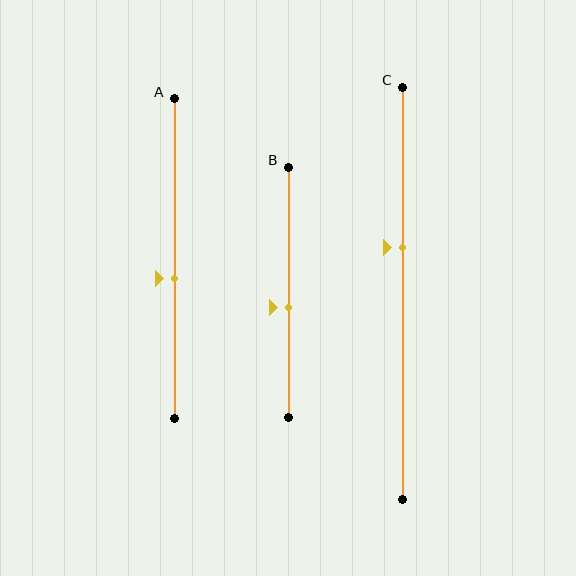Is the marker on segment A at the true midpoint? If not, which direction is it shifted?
No, the marker on segment A is shifted downward by about 6% of the segment length.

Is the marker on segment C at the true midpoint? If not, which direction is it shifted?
No, the marker on segment C is shifted upward by about 11% of the segment length.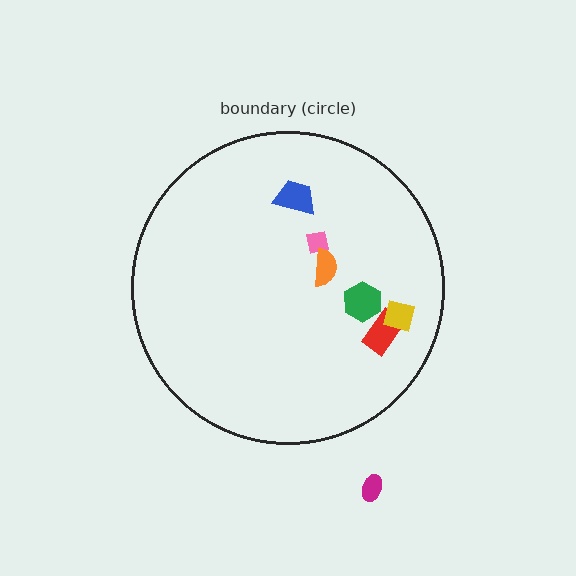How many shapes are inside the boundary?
6 inside, 1 outside.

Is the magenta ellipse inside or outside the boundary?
Outside.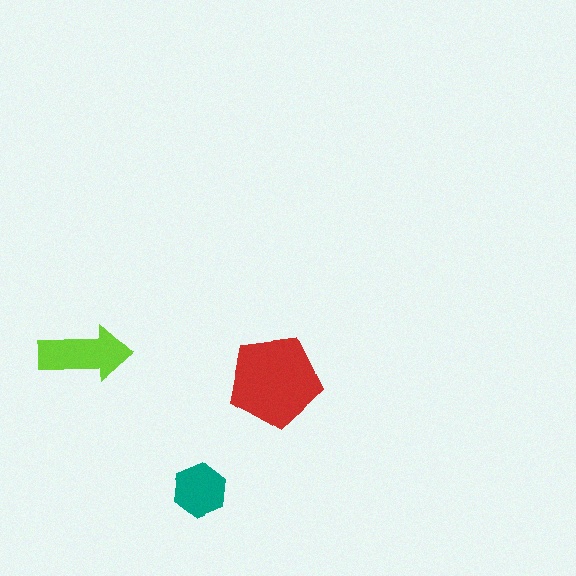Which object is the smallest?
The teal hexagon.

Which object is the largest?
The red pentagon.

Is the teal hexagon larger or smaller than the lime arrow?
Smaller.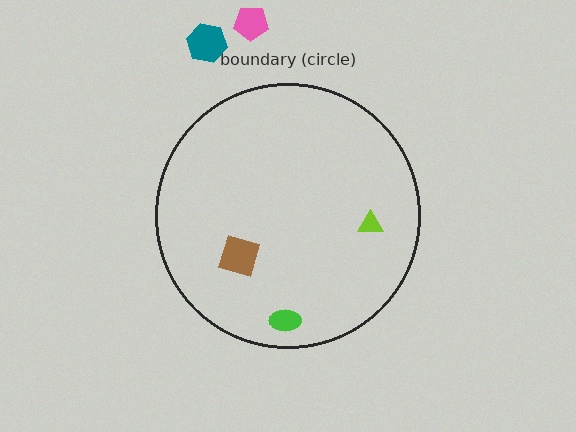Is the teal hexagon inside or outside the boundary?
Outside.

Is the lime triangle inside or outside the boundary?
Inside.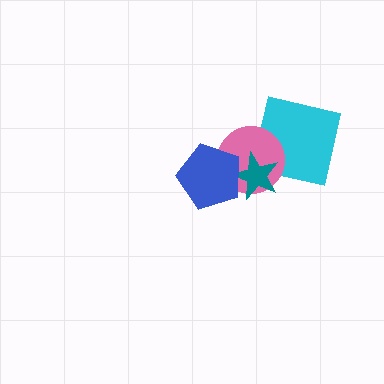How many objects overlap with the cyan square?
2 objects overlap with the cyan square.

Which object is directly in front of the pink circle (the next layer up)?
The teal star is directly in front of the pink circle.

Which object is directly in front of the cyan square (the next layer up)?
The pink circle is directly in front of the cyan square.